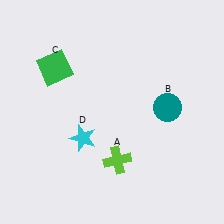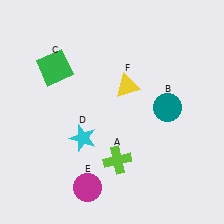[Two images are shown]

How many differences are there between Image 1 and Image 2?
There are 2 differences between the two images.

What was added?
A magenta circle (E), a yellow triangle (F) were added in Image 2.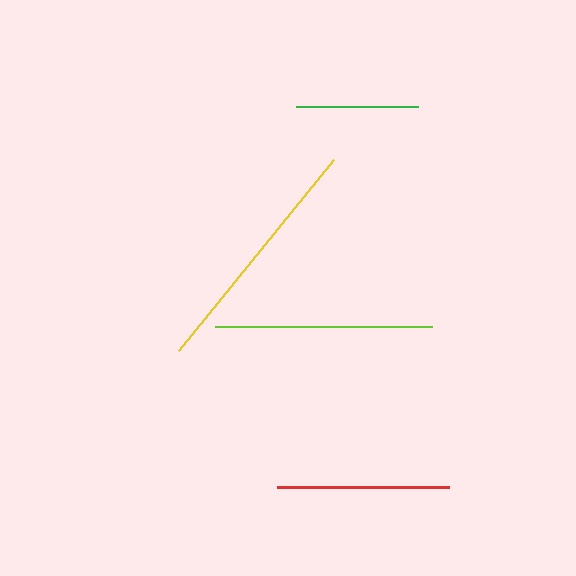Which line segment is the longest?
The yellow line is the longest at approximately 245 pixels.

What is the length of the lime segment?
The lime segment is approximately 216 pixels long.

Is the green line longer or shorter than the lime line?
The lime line is longer than the green line.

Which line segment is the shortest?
The green line is the shortest at approximately 122 pixels.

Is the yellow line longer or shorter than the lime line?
The yellow line is longer than the lime line.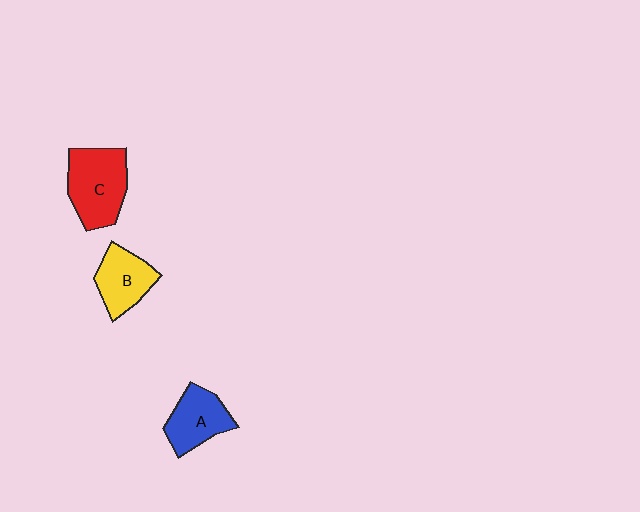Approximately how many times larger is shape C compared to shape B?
Approximately 1.4 times.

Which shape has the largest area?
Shape C (red).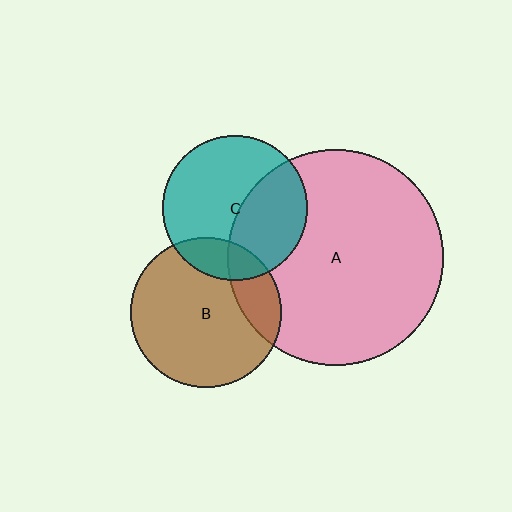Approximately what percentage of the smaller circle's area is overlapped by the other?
Approximately 20%.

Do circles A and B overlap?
Yes.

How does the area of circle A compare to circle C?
Approximately 2.2 times.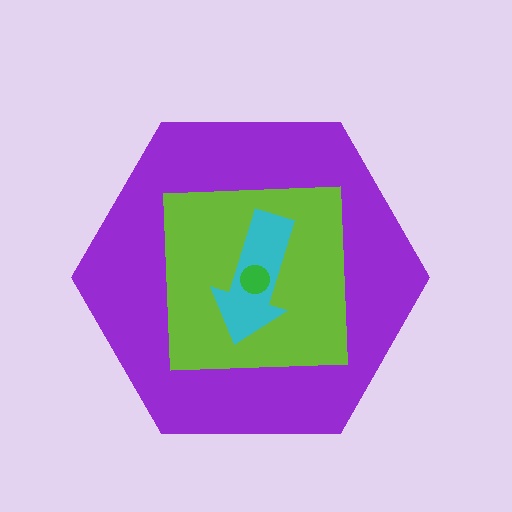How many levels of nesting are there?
4.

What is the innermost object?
The green circle.